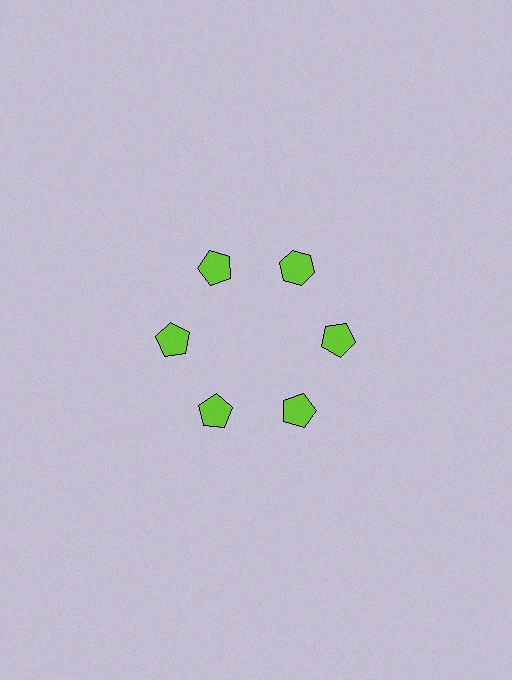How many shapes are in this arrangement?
There are 6 shapes arranged in a ring pattern.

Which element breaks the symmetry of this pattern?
The lime hexagon at roughly the 1 o'clock position breaks the symmetry. All other shapes are lime pentagons.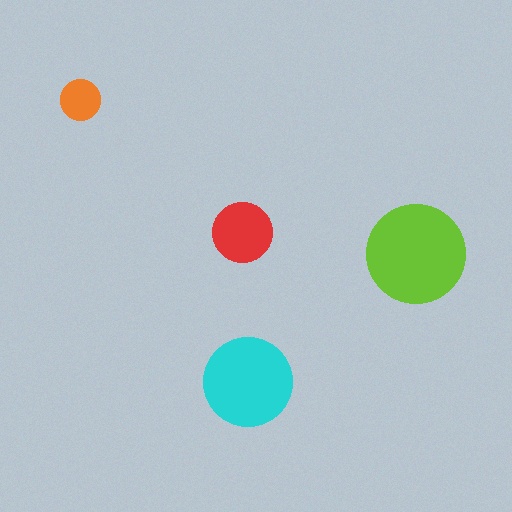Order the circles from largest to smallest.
the lime one, the cyan one, the red one, the orange one.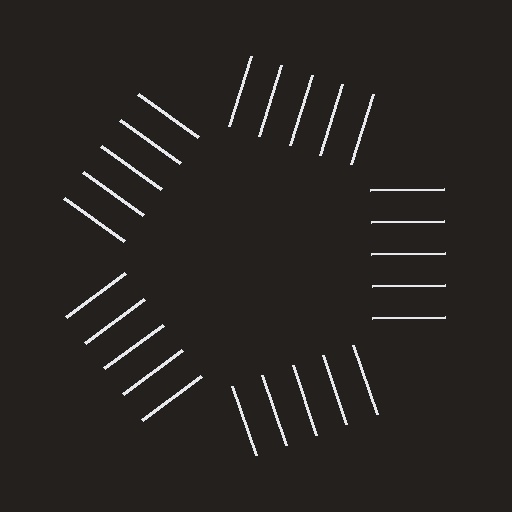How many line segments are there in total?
25 — 5 along each of the 5 edges.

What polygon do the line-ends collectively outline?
An illusory pentagon — the line segments terminate on its edges but no continuous stroke is drawn.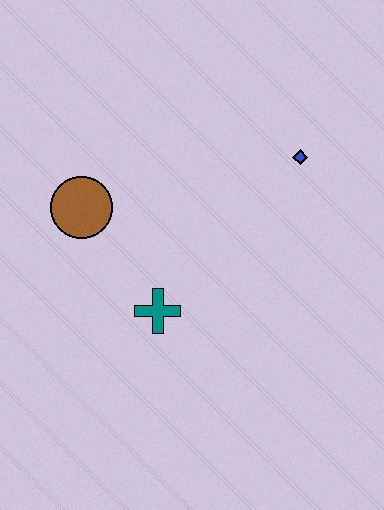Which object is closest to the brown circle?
The teal cross is closest to the brown circle.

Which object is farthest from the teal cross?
The blue diamond is farthest from the teal cross.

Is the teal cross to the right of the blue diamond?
No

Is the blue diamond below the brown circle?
No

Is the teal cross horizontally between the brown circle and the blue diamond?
Yes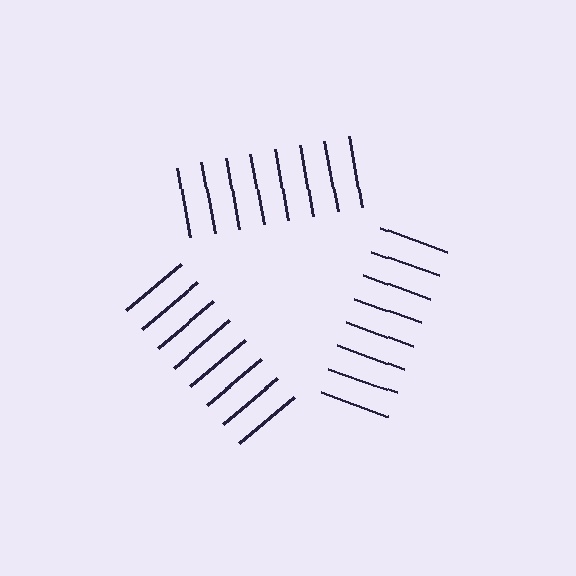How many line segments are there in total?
24 — 8 along each of the 3 edges.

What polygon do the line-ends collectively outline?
An illusory triangle — the line segments terminate on its edges but no continuous stroke is drawn.